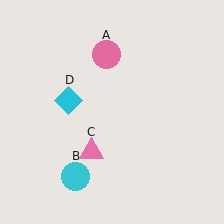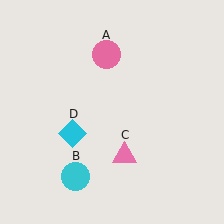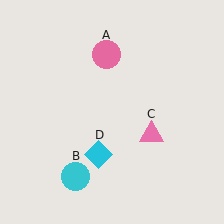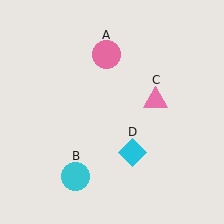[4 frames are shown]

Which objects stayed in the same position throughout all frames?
Pink circle (object A) and cyan circle (object B) remained stationary.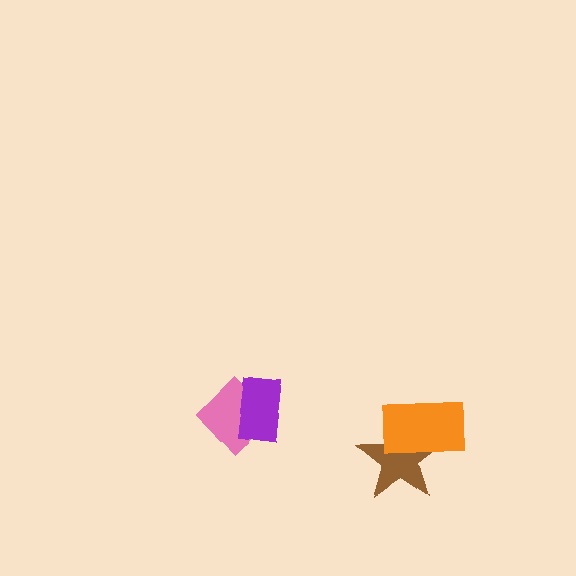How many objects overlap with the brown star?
1 object overlaps with the brown star.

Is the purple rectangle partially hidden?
No, no other shape covers it.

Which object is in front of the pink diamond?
The purple rectangle is in front of the pink diamond.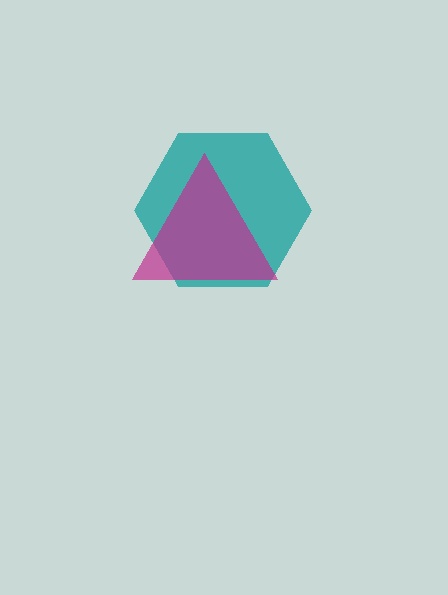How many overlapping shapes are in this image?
There are 2 overlapping shapes in the image.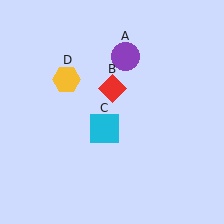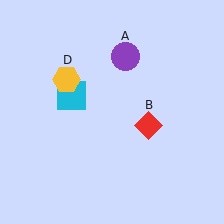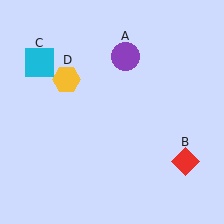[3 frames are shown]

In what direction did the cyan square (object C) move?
The cyan square (object C) moved up and to the left.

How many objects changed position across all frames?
2 objects changed position: red diamond (object B), cyan square (object C).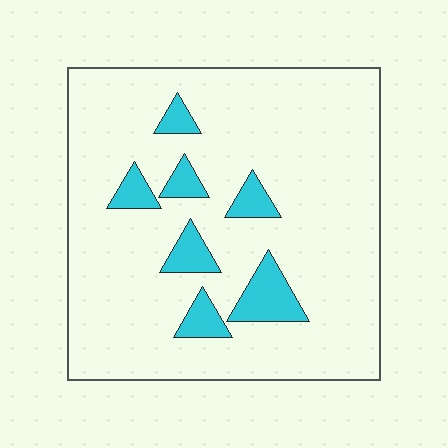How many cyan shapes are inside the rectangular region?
7.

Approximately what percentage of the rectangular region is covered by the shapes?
Approximately 10%.